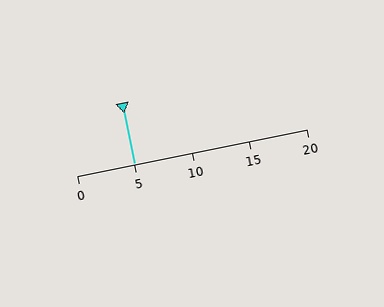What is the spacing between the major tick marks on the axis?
The major ticks are spaced 5 apart.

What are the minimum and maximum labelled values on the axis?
The axis runs from 0 to 20.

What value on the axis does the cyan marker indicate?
The marker indicates approximately 5.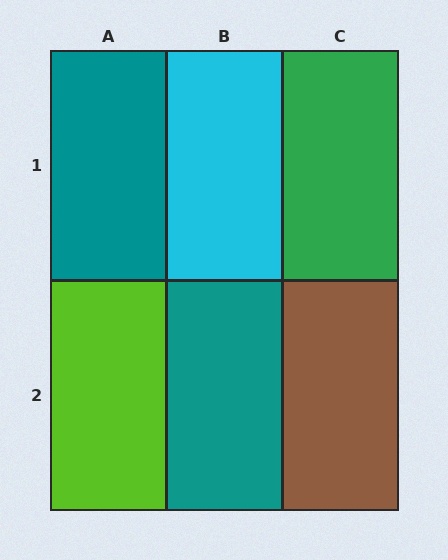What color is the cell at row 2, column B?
Teal.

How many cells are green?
1 cell is green.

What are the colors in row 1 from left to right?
Teal, cyan, green.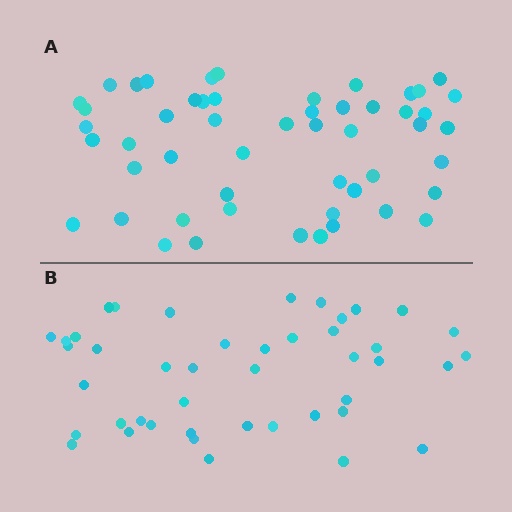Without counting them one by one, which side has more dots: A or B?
Region A (the top region) has more dots.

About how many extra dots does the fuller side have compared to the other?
Region A has roughly 8 or so more dots than region B.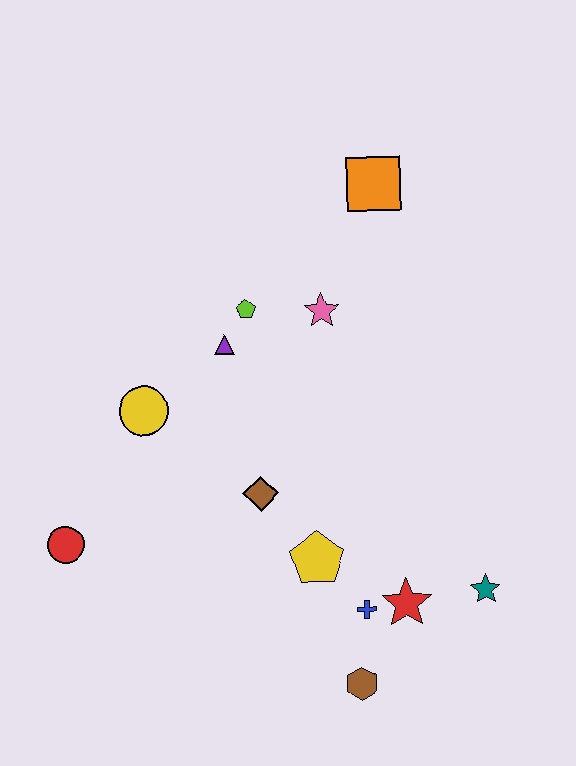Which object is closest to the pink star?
The lime pentagon is closest to the pink star.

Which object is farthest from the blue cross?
The orange square is farthest from the blue cross.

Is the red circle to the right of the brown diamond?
No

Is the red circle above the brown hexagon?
Yes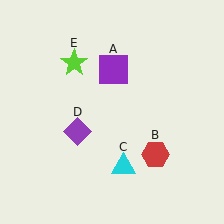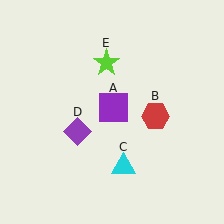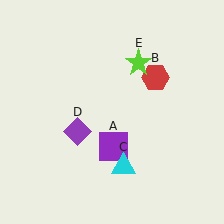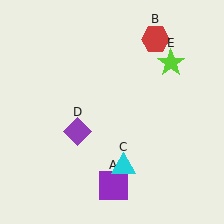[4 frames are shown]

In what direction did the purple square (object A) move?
The purple square (object A) moved down.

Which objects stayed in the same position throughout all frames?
Cyan triangle (object C) and purple diamond (object D) remained stationary.